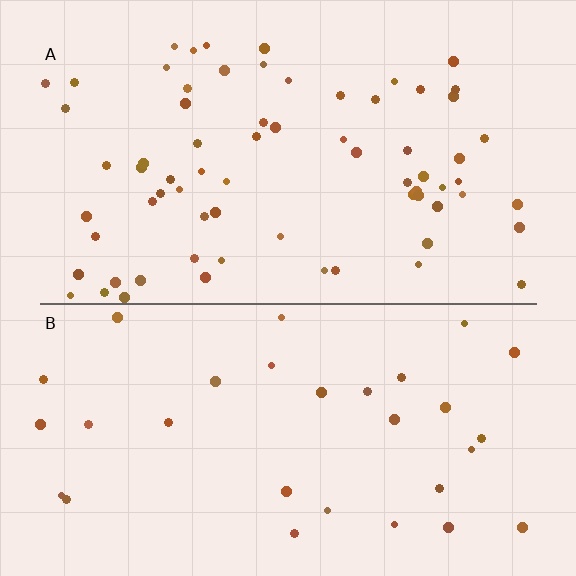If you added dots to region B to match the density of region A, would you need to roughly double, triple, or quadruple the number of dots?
Approximately double.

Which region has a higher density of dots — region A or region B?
A (the top).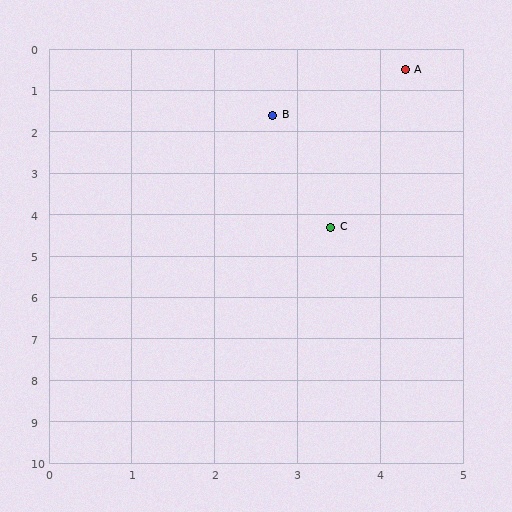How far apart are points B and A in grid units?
Points B and A are about 1.9 grid units apart.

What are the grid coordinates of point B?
Point B is at approximately (2.7, 1.6).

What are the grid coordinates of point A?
Point A is at approximately (4.3, 0.5).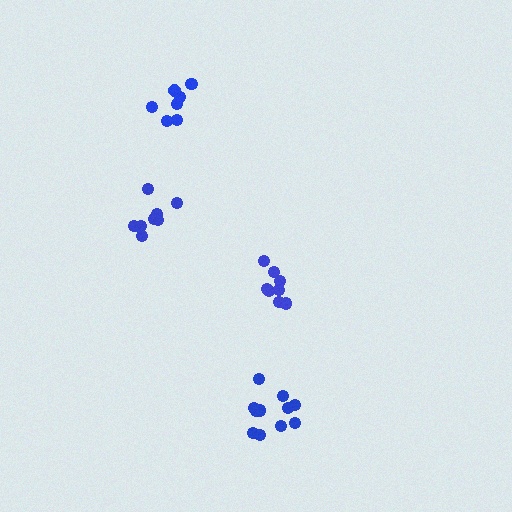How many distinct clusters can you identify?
There are 4 distinct clusters.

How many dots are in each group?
Group 1: 7 dots, Group 2: 8 dots, Group 3: 9 dots, Group 4: 11 dots (35 total).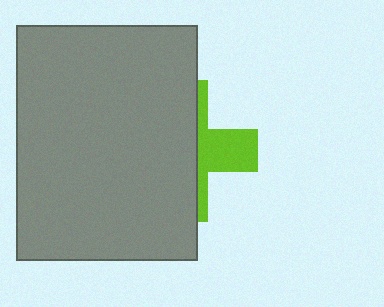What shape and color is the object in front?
The object in front is a gray rectangle.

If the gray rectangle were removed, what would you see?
You would see the complete lime cross.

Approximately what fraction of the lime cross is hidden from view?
Roughly 65% of the lime cross is hidden behind the gray rectangle.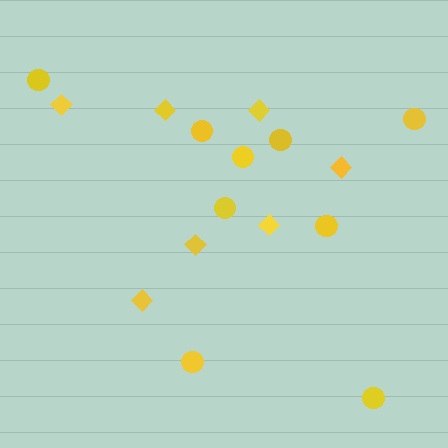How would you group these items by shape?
There are 2 groups: one group of circles (9) and one group of diamonds (7).